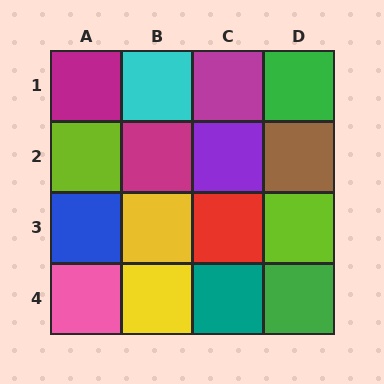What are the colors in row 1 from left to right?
Magenta, cyan, magenta, green.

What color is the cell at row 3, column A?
Blue.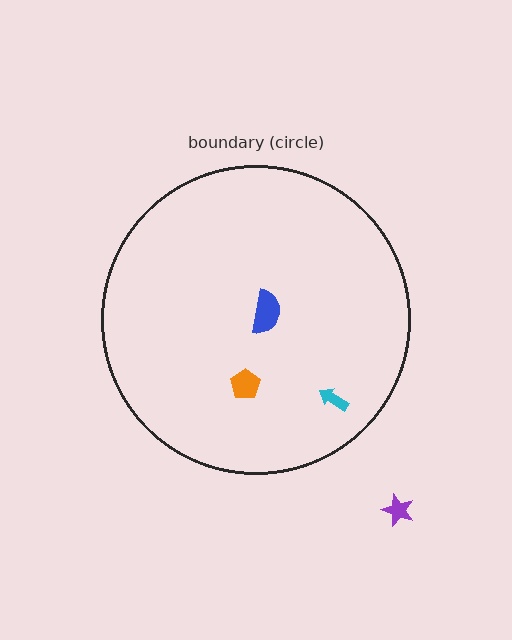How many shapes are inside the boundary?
3 inside, 1 outside.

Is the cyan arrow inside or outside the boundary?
Inside.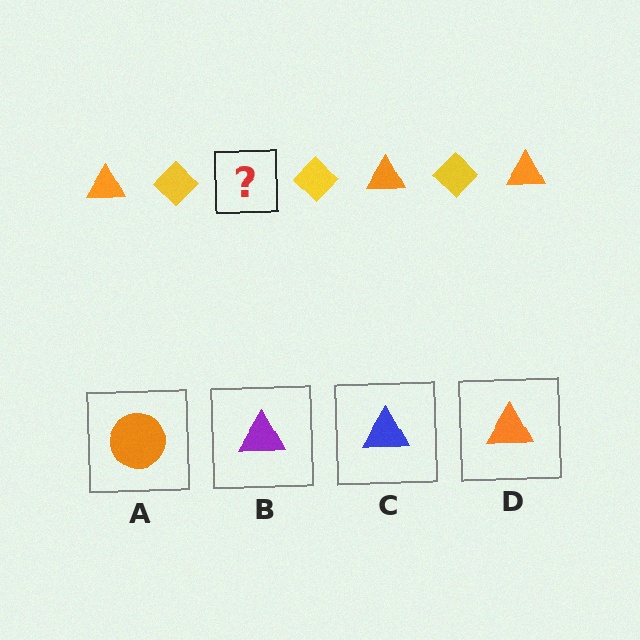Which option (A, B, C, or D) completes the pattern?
D.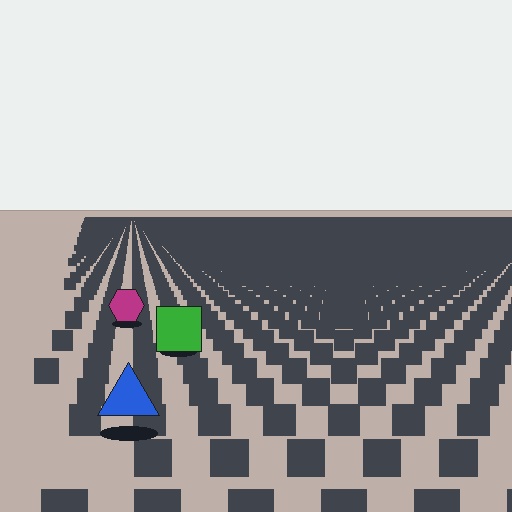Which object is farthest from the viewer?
The magenta hexagon is farthest from the viewer. It appears smaller and the ground texture around it is denser.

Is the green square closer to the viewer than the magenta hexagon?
Yes. The green square is closer — you can tell from the texture gradient: the ground texture is coarser near it.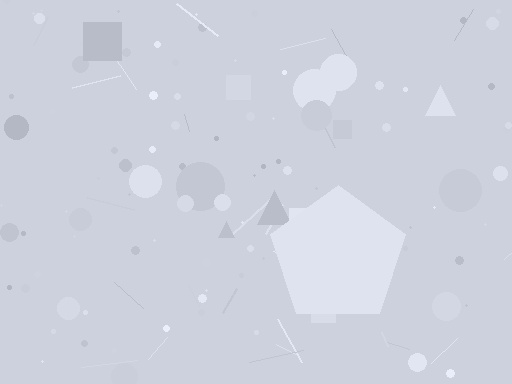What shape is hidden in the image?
A pentagon is hidden in the image.